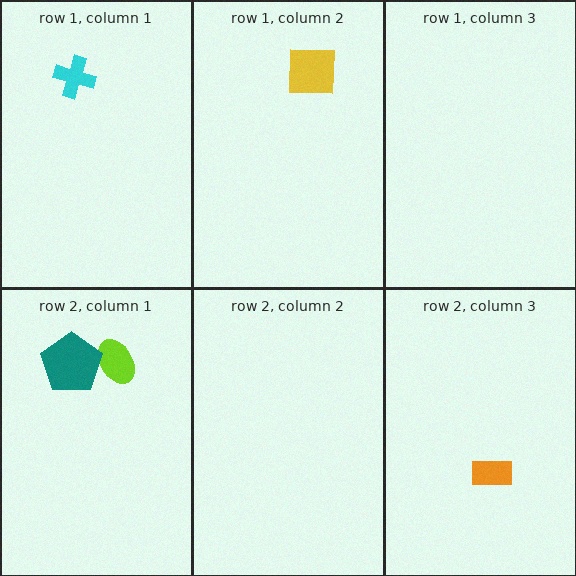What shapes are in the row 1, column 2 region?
The yellow square.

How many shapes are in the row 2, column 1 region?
2.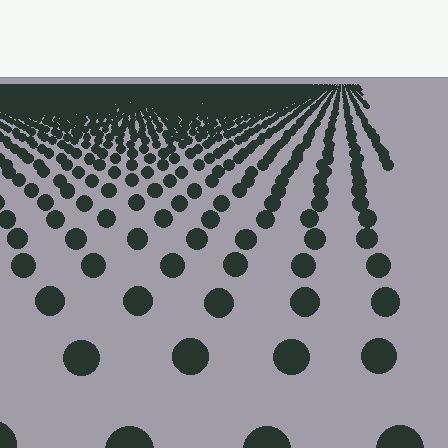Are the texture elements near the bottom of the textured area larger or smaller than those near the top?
Larger. Near the bottom, elements are closer to the viewer and appear at a bigger on-screen size.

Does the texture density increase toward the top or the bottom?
Density increases toward the top.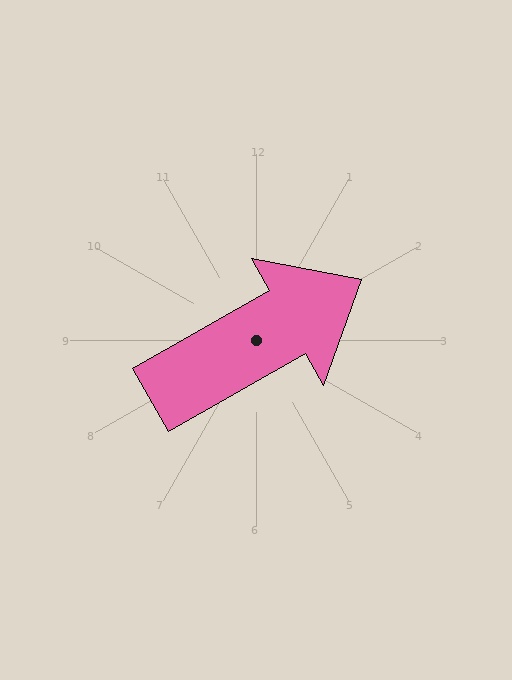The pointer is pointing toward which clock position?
Roughly 2 o'clock.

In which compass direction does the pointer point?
Northeast.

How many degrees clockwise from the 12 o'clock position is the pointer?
Approximately 60 degrees.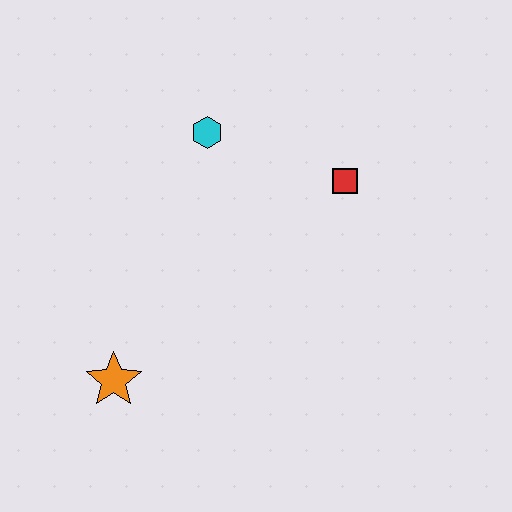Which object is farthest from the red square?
The orange star is farthest from the red square.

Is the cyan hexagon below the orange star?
No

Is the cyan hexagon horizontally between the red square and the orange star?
Yes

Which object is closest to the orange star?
The cyan hexagon is closest to the orange star.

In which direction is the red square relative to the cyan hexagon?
The red square is to the right of the cyan hexagon.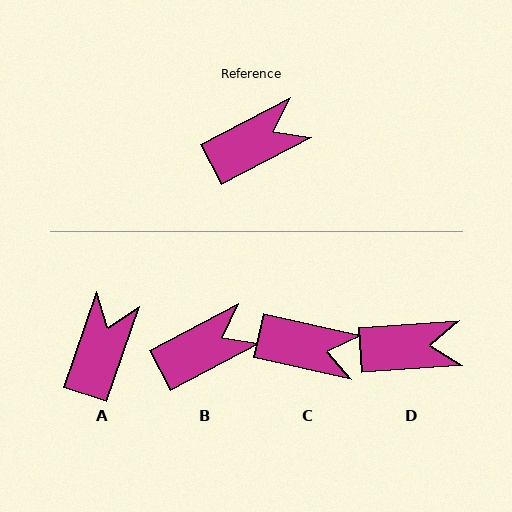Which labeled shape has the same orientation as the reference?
B.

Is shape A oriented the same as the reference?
No, it is off by about 44 degrees.